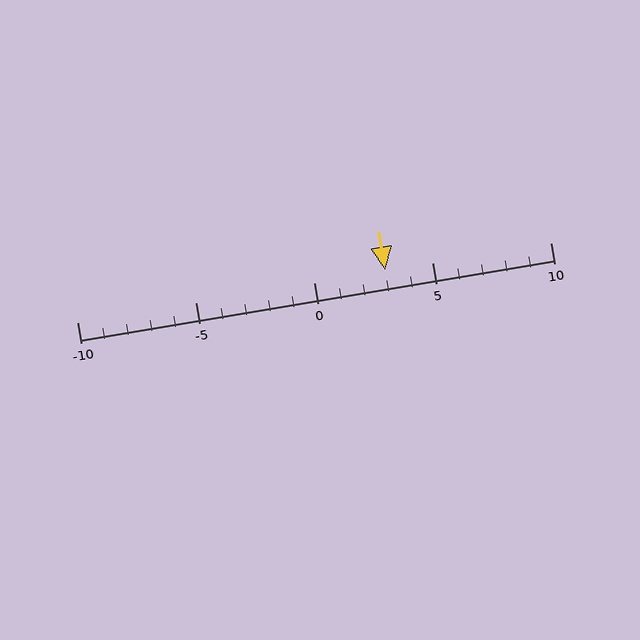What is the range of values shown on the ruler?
The ruler shows values from -10 to 10.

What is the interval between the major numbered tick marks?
The major tick marks are spaced 5 units apart.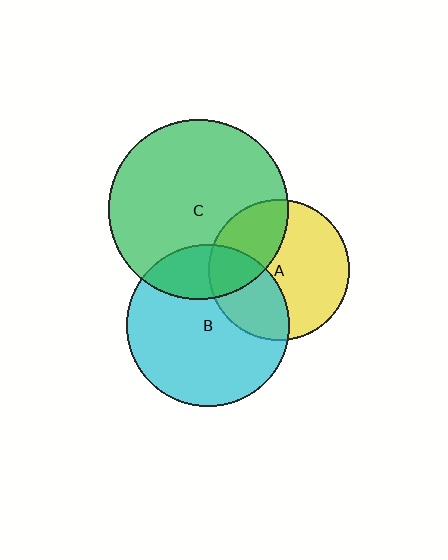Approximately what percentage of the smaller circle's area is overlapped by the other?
Approximately 35%.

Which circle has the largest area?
Circle C (green).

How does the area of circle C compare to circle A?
Approximately 1.6 times.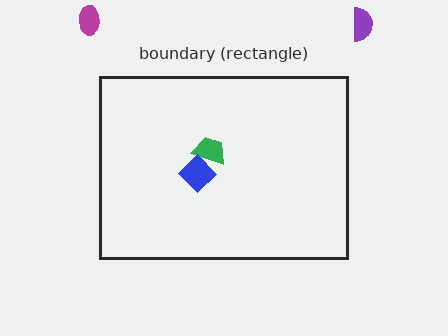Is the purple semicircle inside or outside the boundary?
Outside.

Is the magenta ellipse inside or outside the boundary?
Outside.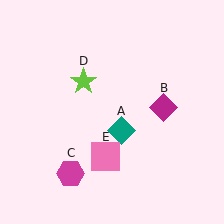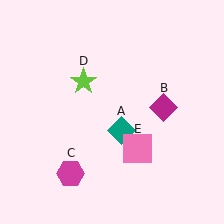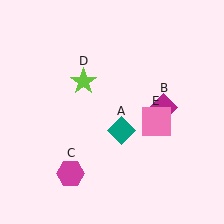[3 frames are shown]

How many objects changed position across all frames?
1 object changed position: pink square (object E).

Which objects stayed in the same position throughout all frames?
Teal diamond (object A) and magenta diamond (object B) and magenta hexagon (object C) and lime star (object D) remained stationary.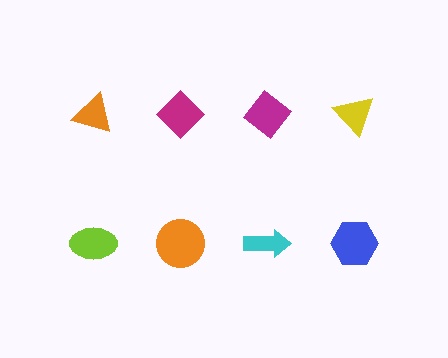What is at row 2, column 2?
An orange circle.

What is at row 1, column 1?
An orange triangle.